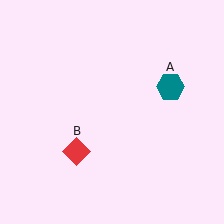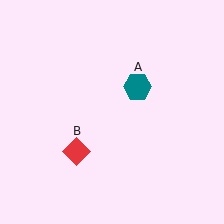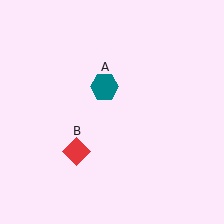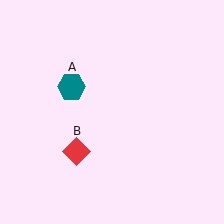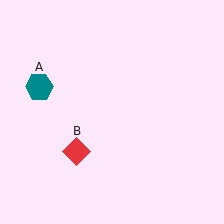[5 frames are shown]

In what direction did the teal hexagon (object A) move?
The teal hexagon (object A) moved left.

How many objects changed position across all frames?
1 object changed position: teal hexagon (object A).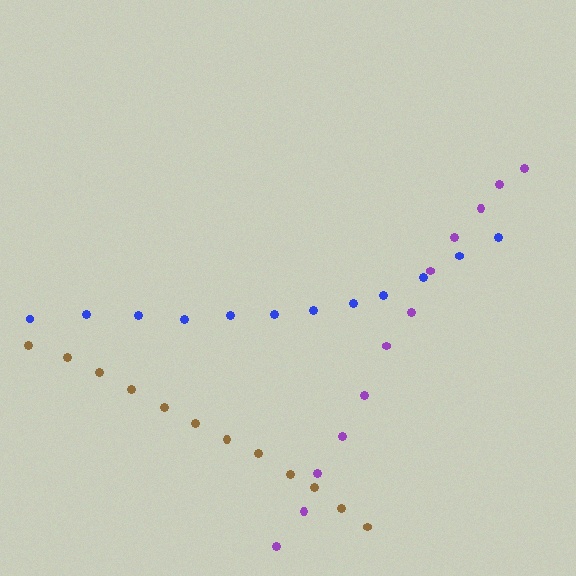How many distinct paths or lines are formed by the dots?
There are 3 distinct paths.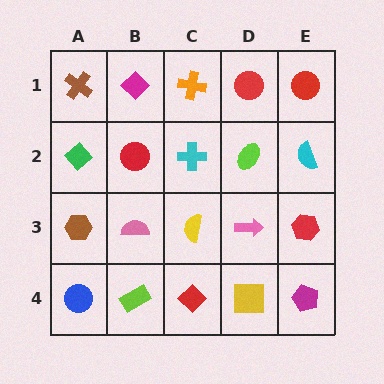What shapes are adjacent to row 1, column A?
A green diamond (row 2, column A), a magenta diamond (row 1, column B).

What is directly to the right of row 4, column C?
A yellow square.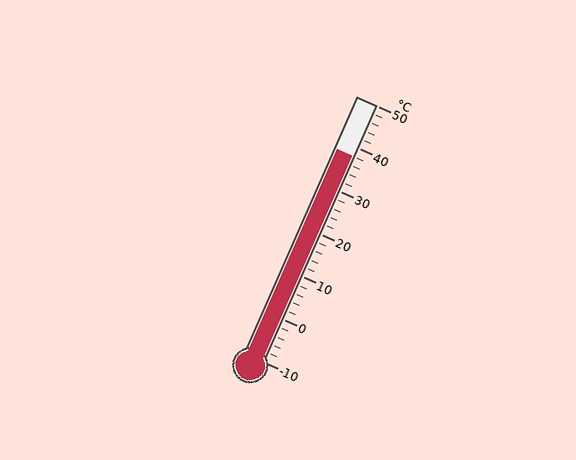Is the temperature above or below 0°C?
The temperature is above 0°C.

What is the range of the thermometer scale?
The thermometer scale ranges from -10°C to 50°C.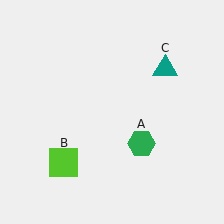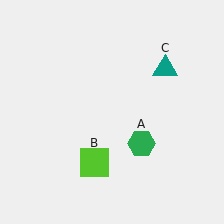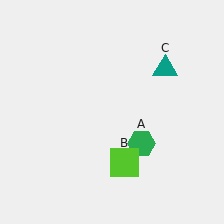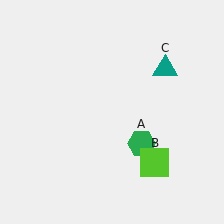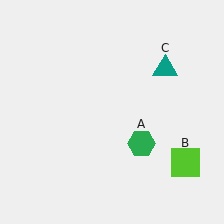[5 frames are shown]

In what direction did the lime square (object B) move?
The lime square (object B) moved right.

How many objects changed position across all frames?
1 object changed position: lime square (object B).